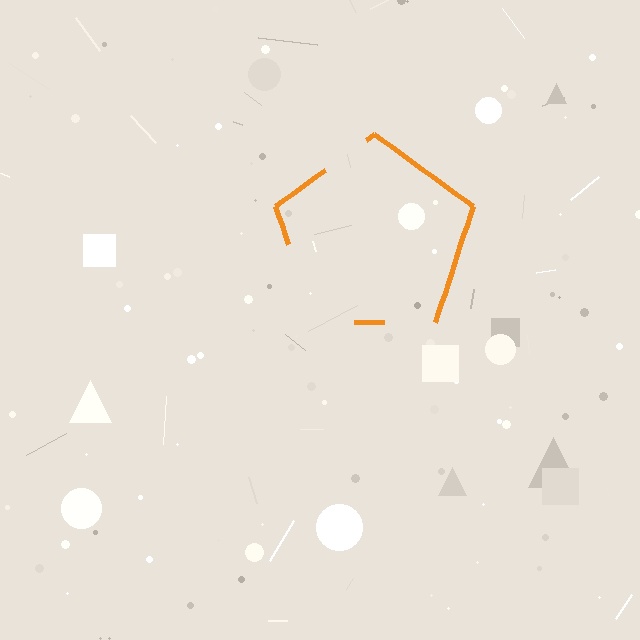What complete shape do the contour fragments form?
The contour fragments form a pentagon.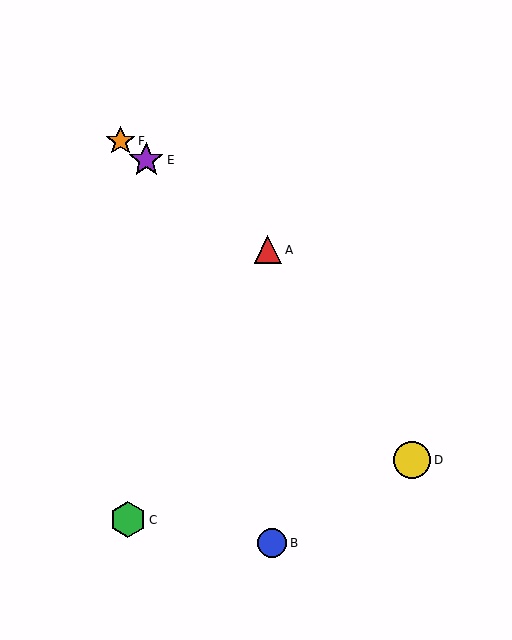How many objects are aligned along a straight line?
3 objects (A, E, F) are aligned along a straight line.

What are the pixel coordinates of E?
Object E is at (146, 160).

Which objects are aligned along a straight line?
Objects A, E, F are aligned along a straight line.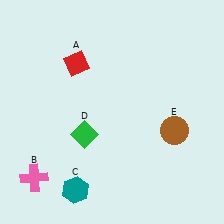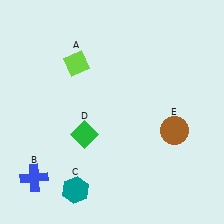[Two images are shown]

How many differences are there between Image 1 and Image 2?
There are 2 differences between the two images.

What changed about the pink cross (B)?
In Image 1, B is pink. In Image 2, it changed to blue.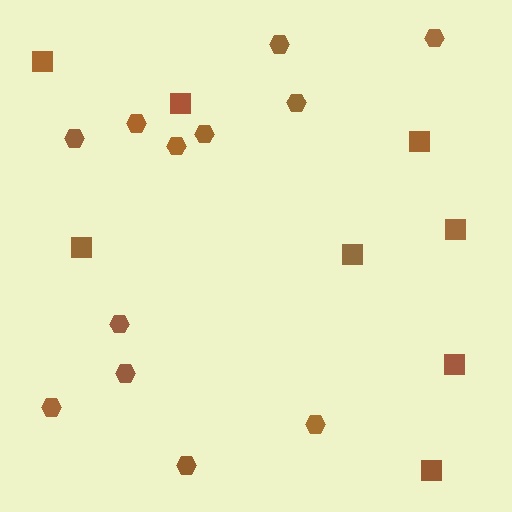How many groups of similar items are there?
There are 2 groups: one group of hexagons (12) and one group of squares (8).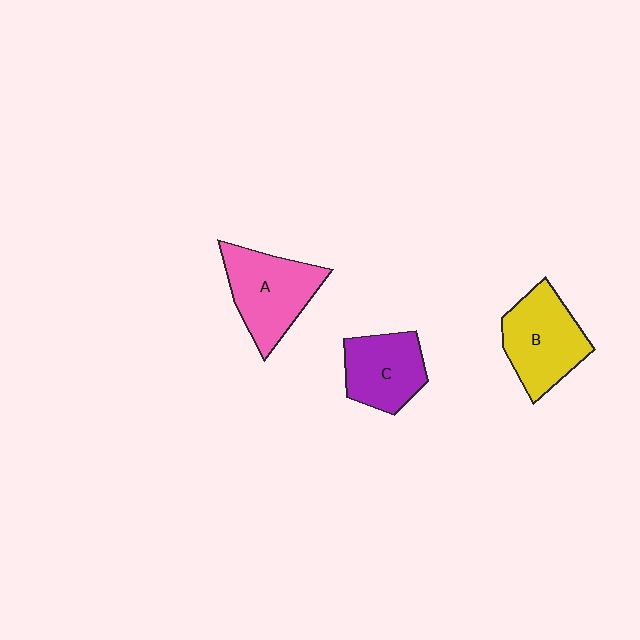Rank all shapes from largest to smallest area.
From largest to smallest: A (pink), B (yellow), C (purple).